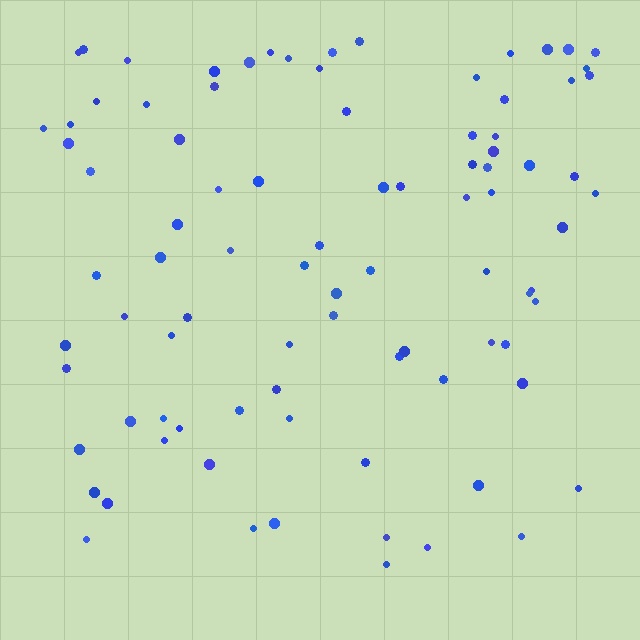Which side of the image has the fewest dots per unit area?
The bottom.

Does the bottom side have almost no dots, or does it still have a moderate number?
Still a moderate number, just noticeably fewer than the top.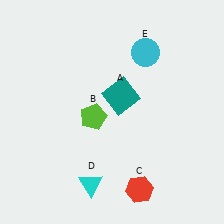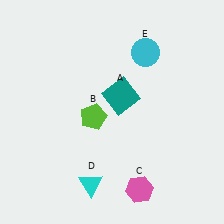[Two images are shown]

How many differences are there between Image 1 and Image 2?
There is 1 difference between the two images.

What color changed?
The hexagon (C) changed from red in Image 1 to pink in Image 2.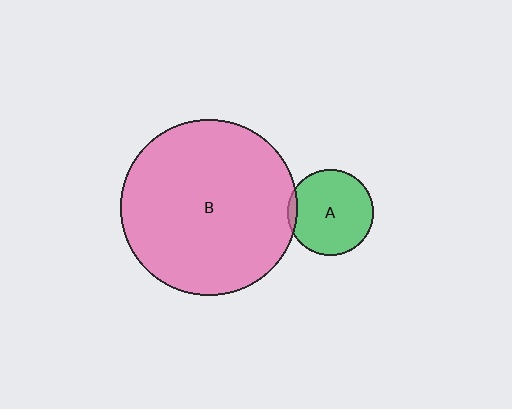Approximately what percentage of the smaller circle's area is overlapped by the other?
Approximately 5%.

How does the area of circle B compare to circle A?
Approximately 4.2 times.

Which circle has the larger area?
Circle B (pink).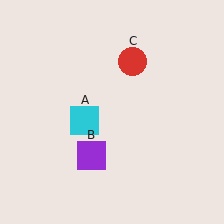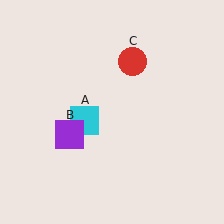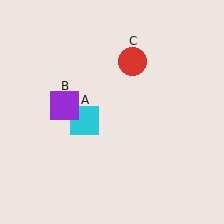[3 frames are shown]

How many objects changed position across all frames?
1 object changed position: purple square (object B).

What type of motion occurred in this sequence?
The purple square (object B) rotated clockwise around the center of the scene.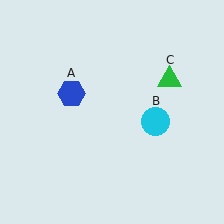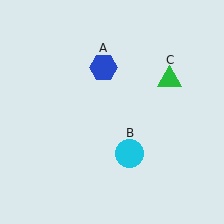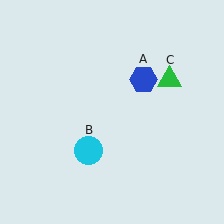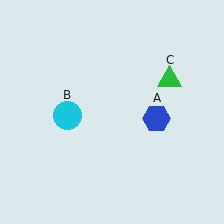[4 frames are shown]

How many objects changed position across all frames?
2 objects changed position: blue hexagon (object A), cyan circle (object B).